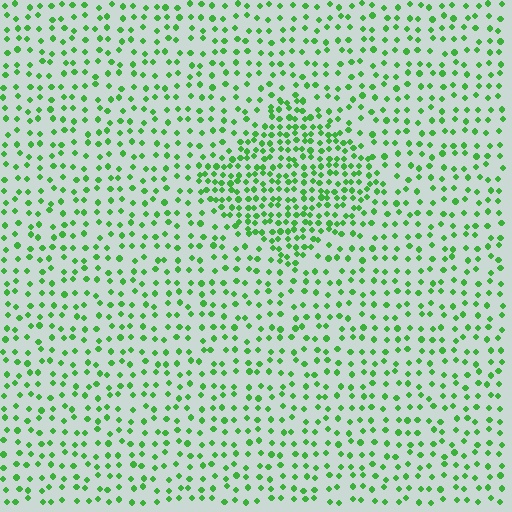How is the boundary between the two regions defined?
The boundary is defined by a change in element density (approximately 2.0x ratio). All elements are the same color, size, and shape.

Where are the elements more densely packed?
The elements are more densely packed inside the diamond boundary.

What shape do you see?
I see a diamond.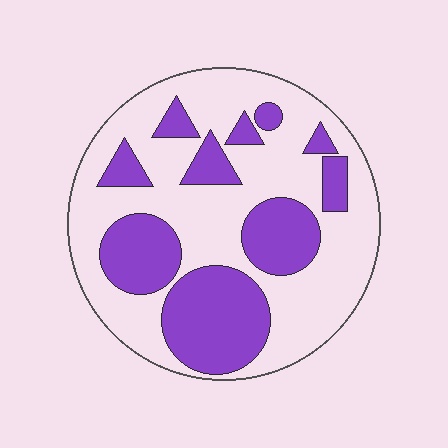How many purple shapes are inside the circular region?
10.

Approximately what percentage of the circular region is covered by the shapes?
Approximately 35%.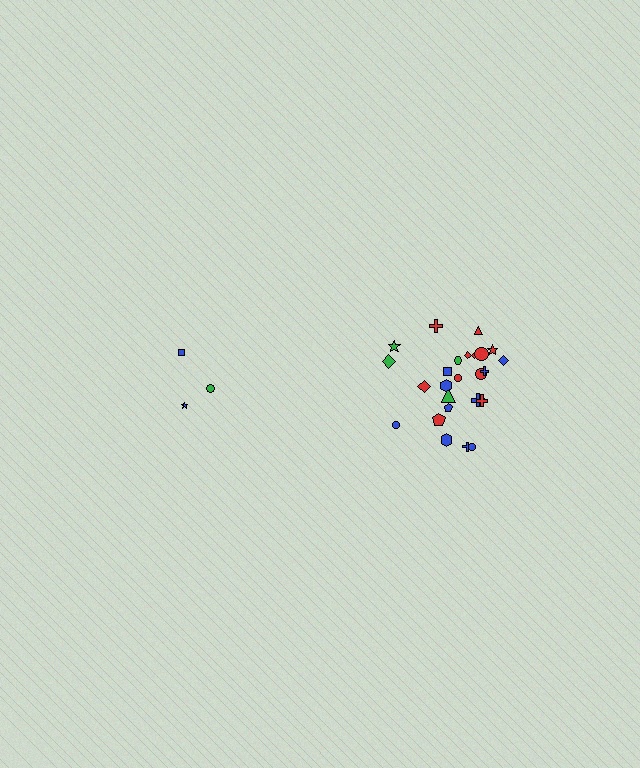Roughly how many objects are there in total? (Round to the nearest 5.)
Roughly 30 objects in total.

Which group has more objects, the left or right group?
The right group.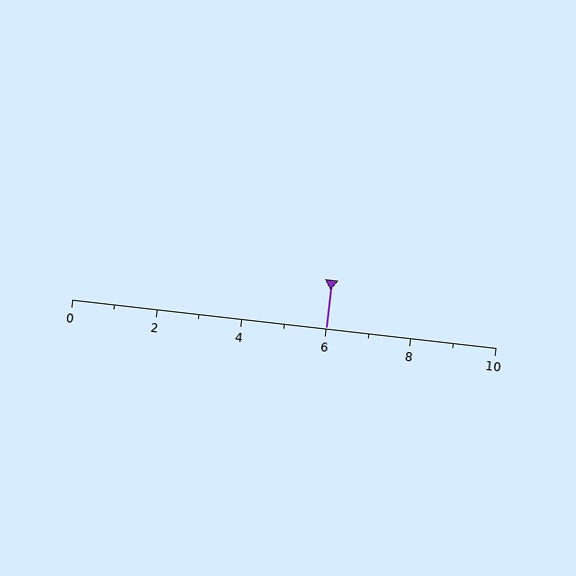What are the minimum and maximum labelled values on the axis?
The axis runs from 0 to 10.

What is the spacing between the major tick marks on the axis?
The major ticks are spaced 2 apart.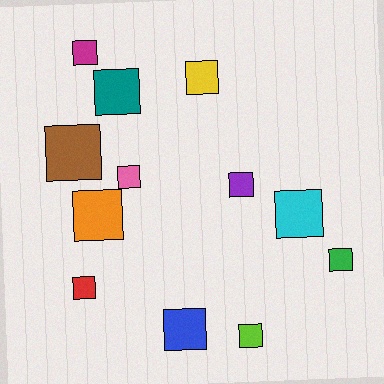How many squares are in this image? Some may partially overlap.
There are 12 squares.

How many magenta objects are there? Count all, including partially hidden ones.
There is 1 magenta object.